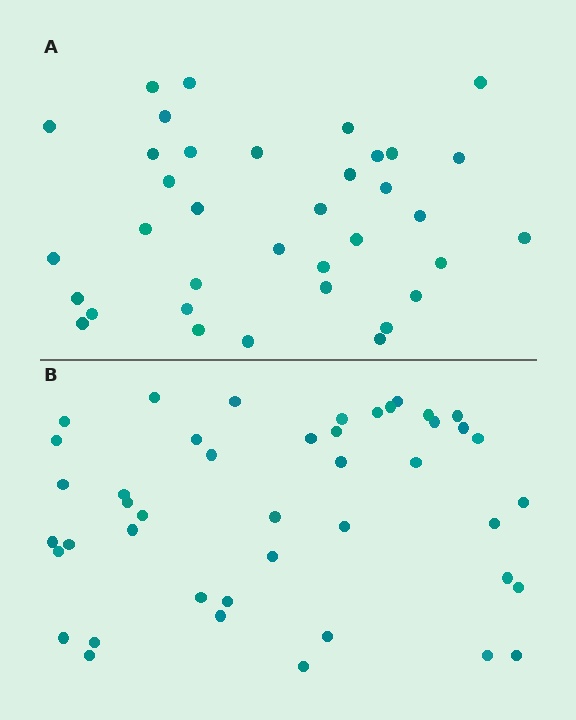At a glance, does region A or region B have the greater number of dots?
Region B (the bottom region) has more dots.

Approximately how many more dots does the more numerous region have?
Region B has roughly 8 or so more dots than region A.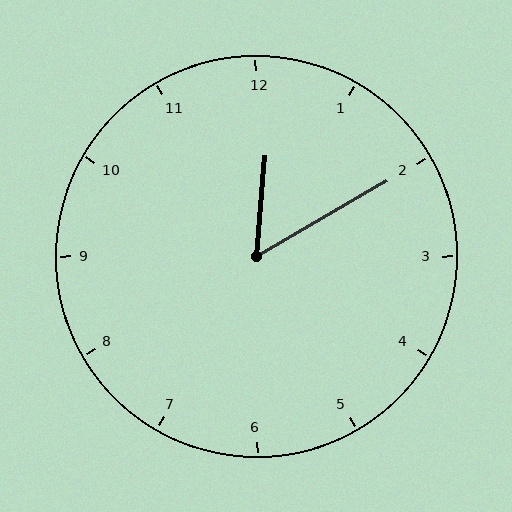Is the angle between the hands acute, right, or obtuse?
It is acute.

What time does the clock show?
12:10.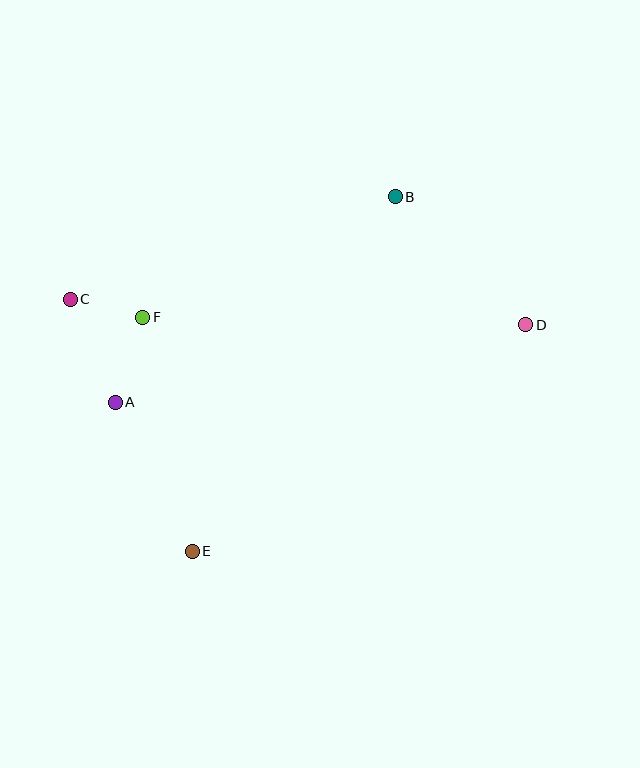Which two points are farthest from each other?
Points C and D are farthest from each other.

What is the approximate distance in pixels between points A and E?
The distance between A and E is approximately 168 pixels.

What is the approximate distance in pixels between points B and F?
The distance between B and F is approximately 279 pixels.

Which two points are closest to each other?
Points C and F are closest to each other.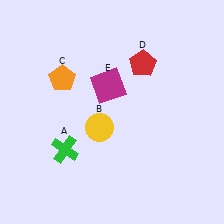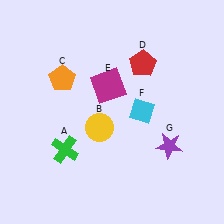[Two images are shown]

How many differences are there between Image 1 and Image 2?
There are 2 differences between the two images.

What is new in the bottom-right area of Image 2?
A purple star (G) was added in the bottom-right area of Image 2.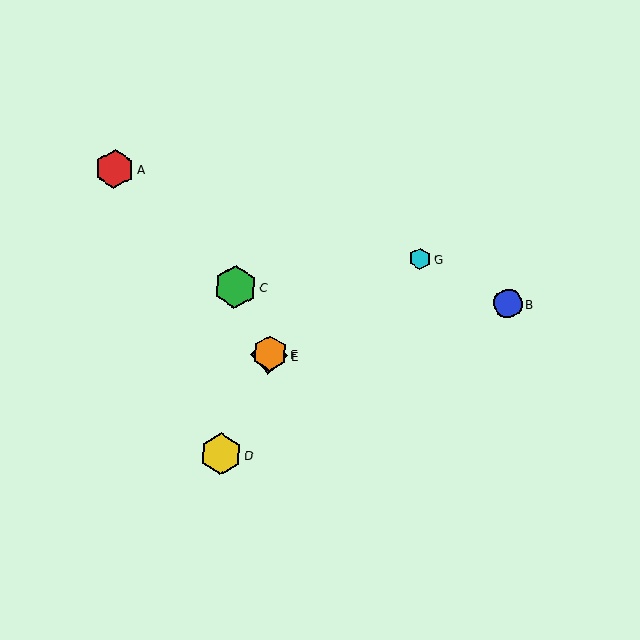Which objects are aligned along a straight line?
Objects D, E, F are aligned along a straight line.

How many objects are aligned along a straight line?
3 objects (D, E, F) are aligned along a straight line.